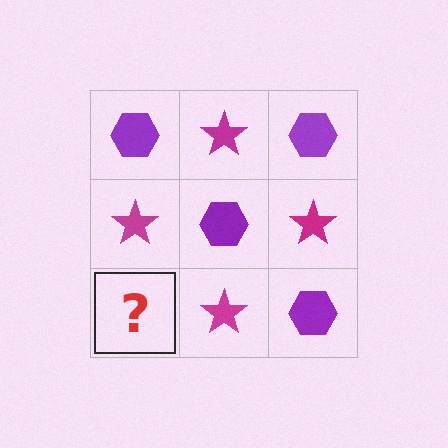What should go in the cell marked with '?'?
The missing cell should contain a purple hexagon.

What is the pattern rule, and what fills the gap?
The rule is that it alternates purple hexagon and magenta star in a checkerboard pattern. The gap should be filled with a purple hexagon.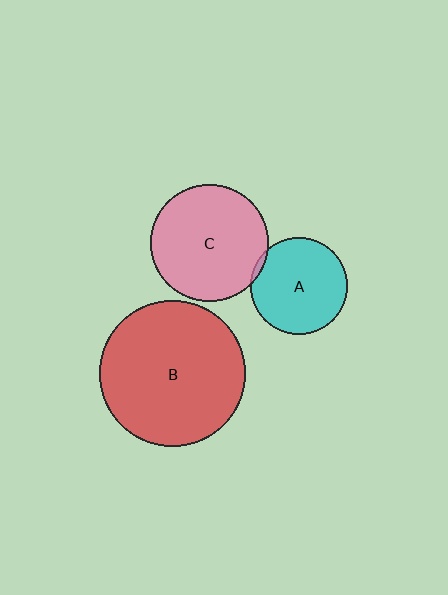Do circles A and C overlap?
Yes.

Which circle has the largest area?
Circle B (red).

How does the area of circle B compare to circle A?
Approximately 2.3 times.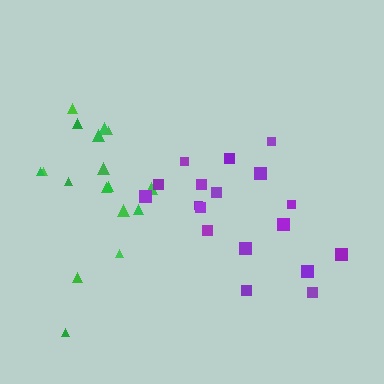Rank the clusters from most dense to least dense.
green, purple.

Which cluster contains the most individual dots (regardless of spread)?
Purple (18).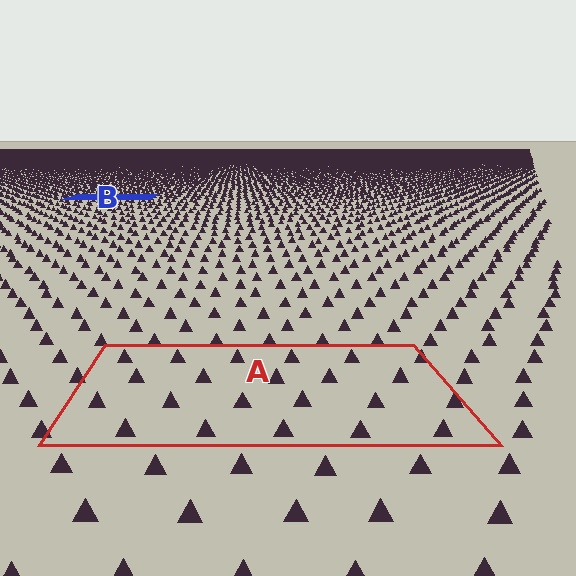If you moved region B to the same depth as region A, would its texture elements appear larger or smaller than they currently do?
They would appear larger. At a closer depth, the same texture elements are projected at a bigger on-screen size.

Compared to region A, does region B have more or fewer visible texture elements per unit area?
Region B has more texture elements per unit area — they are packed more densely because it is farther away.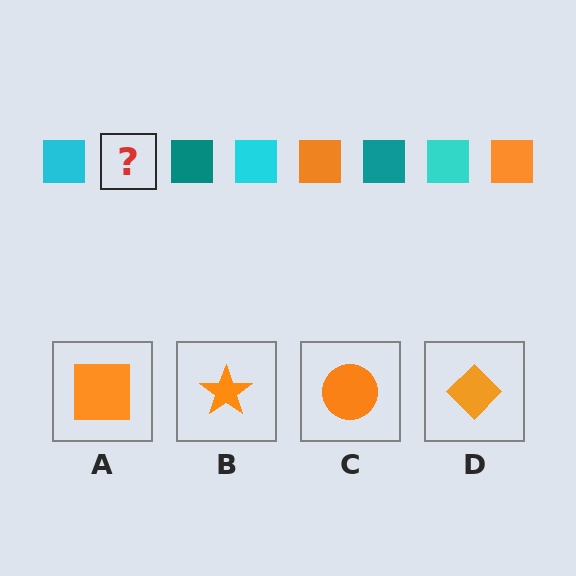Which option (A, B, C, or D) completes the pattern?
A.